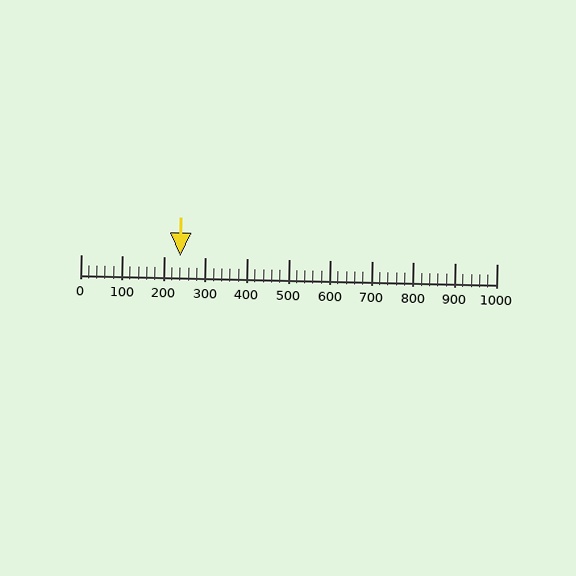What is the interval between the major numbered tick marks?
The major tick marks are spaced 100 units apart.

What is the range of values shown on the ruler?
The ruler shows values from 0 to 1000.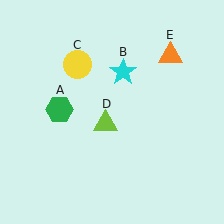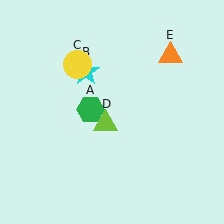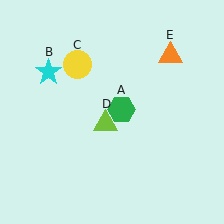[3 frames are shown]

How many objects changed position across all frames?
2 objects changed position: green hexagon (object A), cyan star (object B).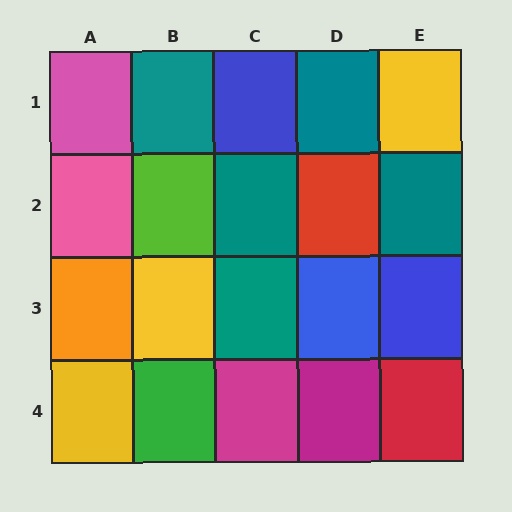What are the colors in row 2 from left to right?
Pink, lime, teal, red, teal.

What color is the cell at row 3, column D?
Blue.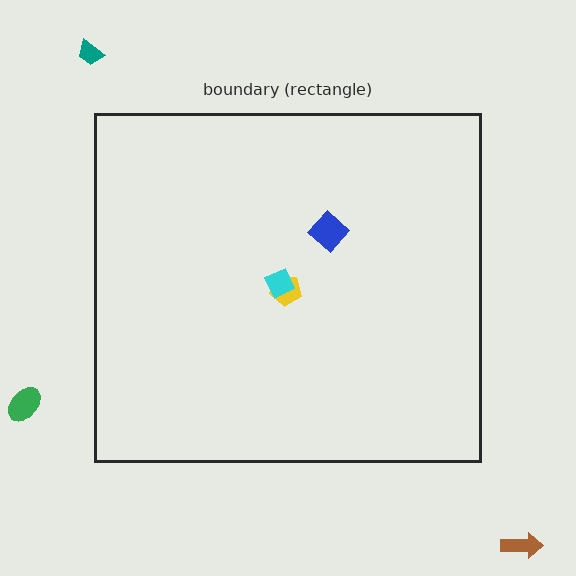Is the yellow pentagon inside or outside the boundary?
Inside.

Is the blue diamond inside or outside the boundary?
Inside.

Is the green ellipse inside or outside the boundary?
Outside.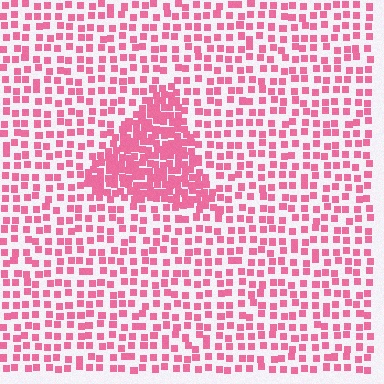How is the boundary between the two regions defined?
The boundary is defined by a change in element density (approximately 2.3x ratio). All elements are the same color, size, and shape.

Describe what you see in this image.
The image contains small pink elements arranged at two different densities. A triangle-shaped region is visible where the elements are more densely packed than the surrounding area.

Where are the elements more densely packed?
The elements are more densely packed inside the triangle boundary.